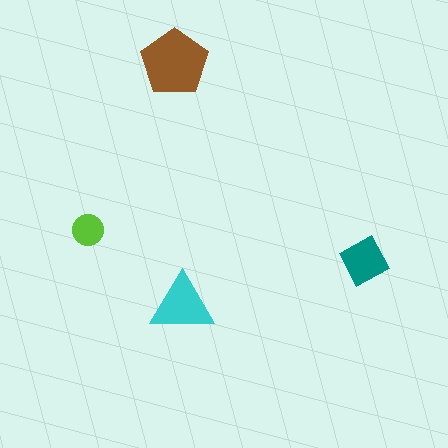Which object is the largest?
The brown pentagon.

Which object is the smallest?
The lime circle.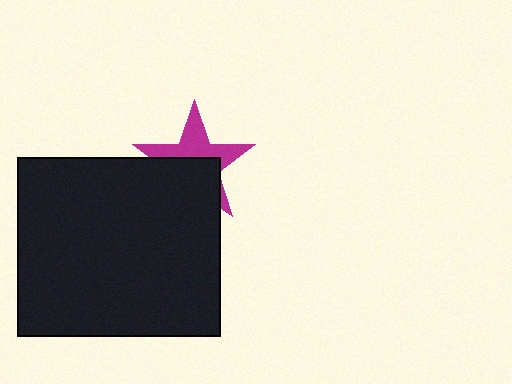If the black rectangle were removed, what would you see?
You would see the complete magenta star.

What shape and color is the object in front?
The object in front is a black rectangle.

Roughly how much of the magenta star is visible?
About half of it is visible (roughly 49%).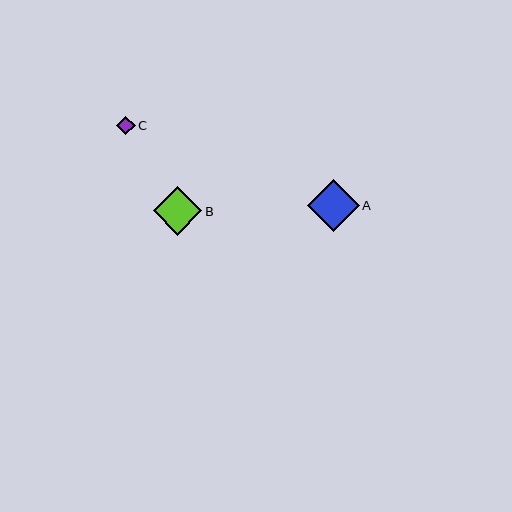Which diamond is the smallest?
Diamond C is the smallest with a size of approximately 19 pixels.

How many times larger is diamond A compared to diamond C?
Diamond A is approximately 2.8 times the size of diamond C.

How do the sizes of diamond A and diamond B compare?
Diamond A and diamond B are approximately the same size.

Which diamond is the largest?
Diamond A is the largest with a size of approximately 52 pixels.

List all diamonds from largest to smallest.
From largest to smallest: A, B, C.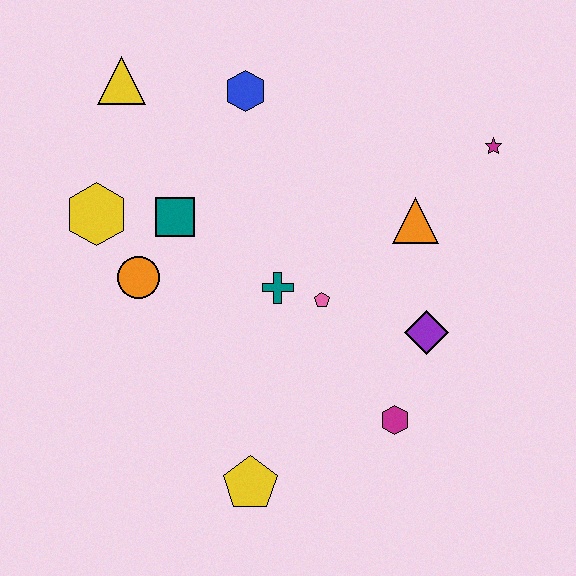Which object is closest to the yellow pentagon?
The magenta hexagon is closest to the yellow pentagon.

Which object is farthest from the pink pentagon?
The yellow triangle is farthest from the pink pentagon.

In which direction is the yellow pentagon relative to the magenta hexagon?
The yellow pentagon is to the left of the magenta hexagon.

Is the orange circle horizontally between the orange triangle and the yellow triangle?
Yes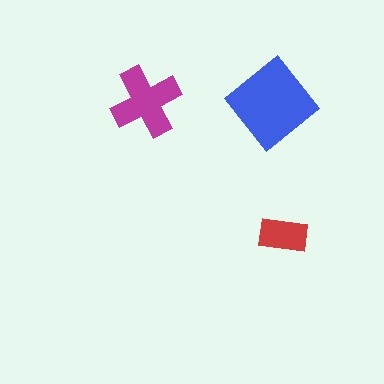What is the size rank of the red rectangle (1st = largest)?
3rd.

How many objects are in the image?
There are 3 objects in the image.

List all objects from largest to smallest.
The blue diamond, the magenta cross, the red rectangle.